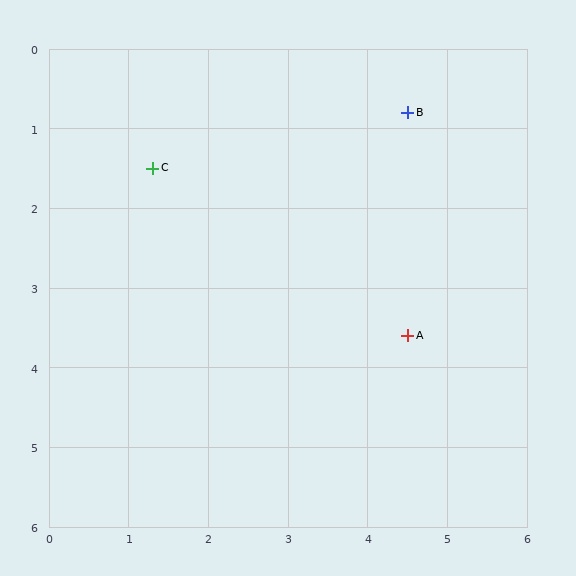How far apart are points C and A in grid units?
Points C and A are about 3.8 grid units apart.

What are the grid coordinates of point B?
Point B is at approximately (4.5, 0.8).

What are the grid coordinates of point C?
Point C is at approximately (1.3, 1.5).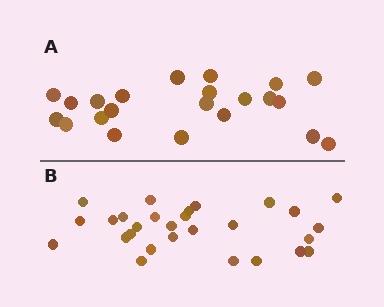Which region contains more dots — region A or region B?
Region B (the bottom region) has more dots.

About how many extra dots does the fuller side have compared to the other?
Region B has about 6 more dots than region A.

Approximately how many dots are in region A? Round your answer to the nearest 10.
About 20 dots. (The exact count is 22, which rounds to 20.)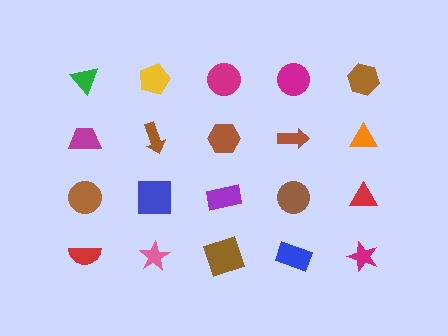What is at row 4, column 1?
A red semicircle.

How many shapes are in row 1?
5 shapes.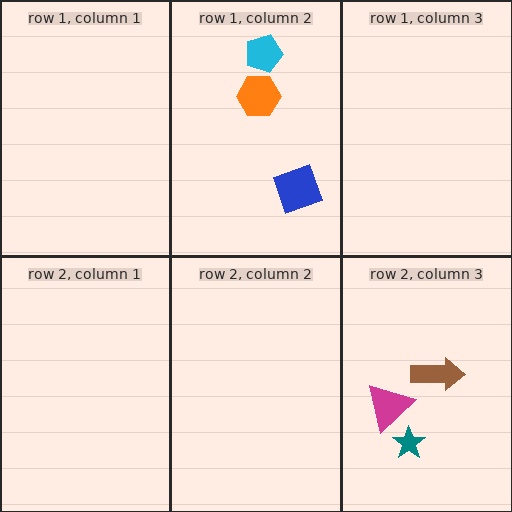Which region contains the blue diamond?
The row 1, column 2 region.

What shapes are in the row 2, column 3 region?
The magenta triangle, the teal star, the brown arrow.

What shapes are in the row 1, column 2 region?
The cyan pentagon, the orange hexagon, the blue diamond.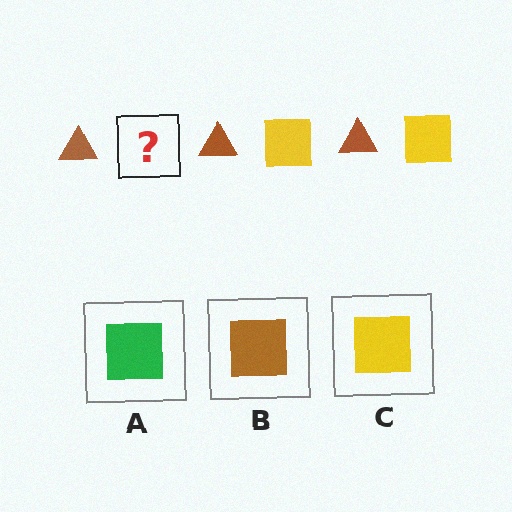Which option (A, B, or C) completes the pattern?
C.